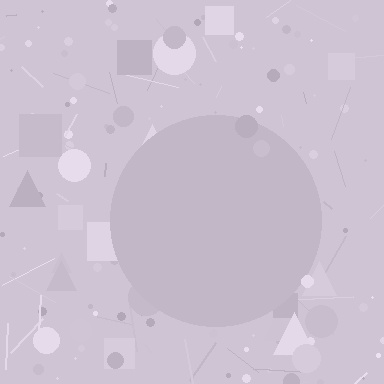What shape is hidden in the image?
A circle is hidden in the image.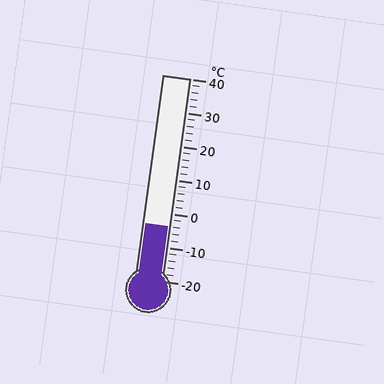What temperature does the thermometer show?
The thermometer shows approximately -4°C.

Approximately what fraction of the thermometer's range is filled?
The thermometer is filled to approximately 25% of its range.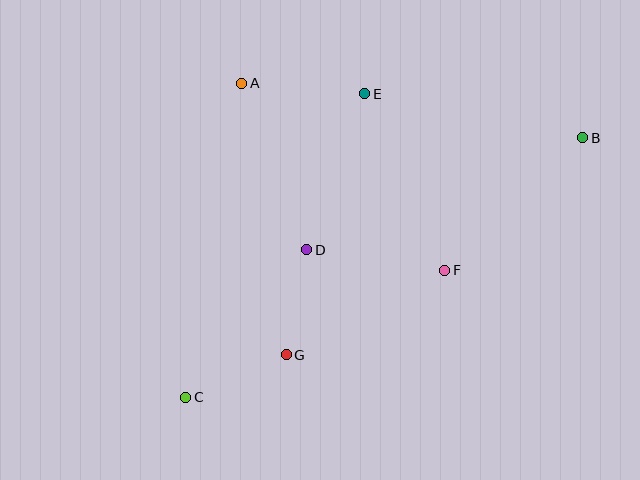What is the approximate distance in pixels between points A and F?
The distance between A and F is approximately 276 pixels.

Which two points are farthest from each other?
Points B and C are farthest from each other.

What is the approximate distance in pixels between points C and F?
The distance between C and F is approximately 289 pixels.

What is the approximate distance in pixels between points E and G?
The distance between E and G is approximately 272 pixels.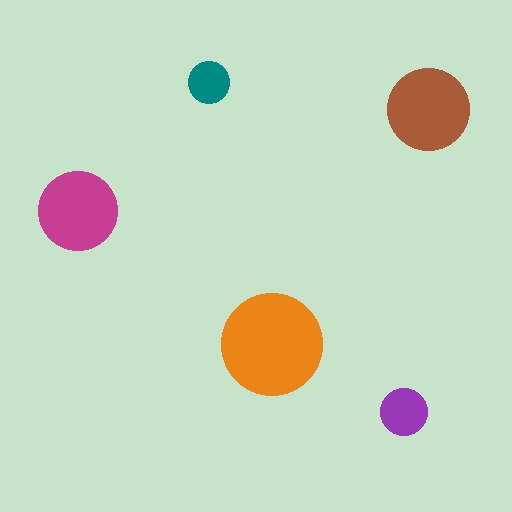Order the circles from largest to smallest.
the orange one, the brown one, the magenta one, the purple one, the teal one.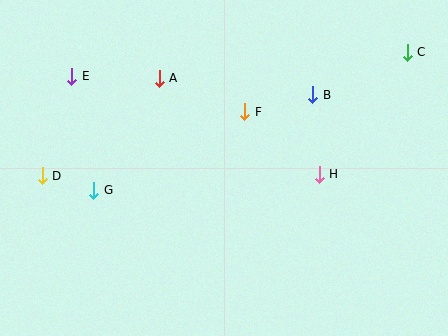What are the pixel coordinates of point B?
Point B is at (313, 95).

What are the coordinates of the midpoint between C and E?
The midpoint between C and E is at (239, 64).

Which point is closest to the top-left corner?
Point E is closest to the top-left corner.